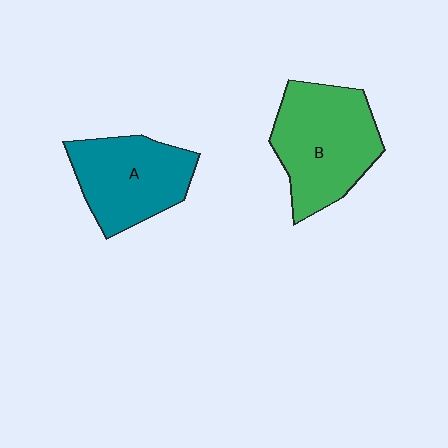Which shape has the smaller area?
Shape A (teal).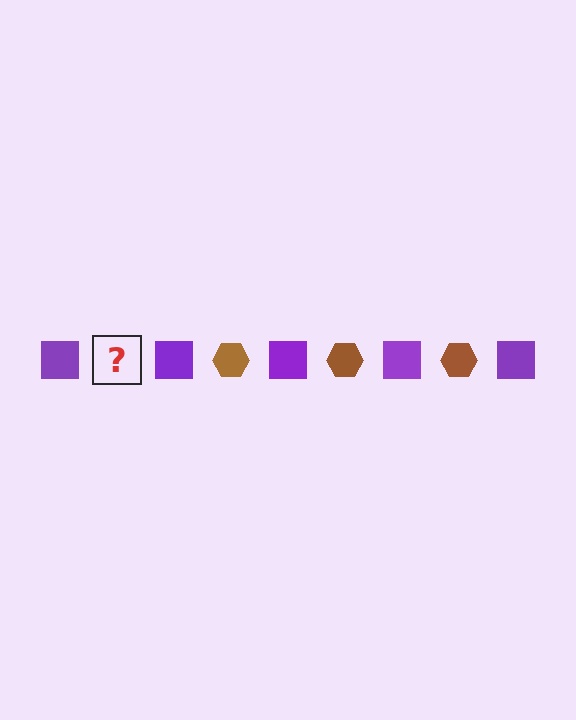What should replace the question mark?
The question mark should be replaced with a brown hexagon.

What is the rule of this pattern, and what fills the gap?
The rule is that the pattern alternates between purple square and brown hexagon. The gap should be filled with a brown hexagon.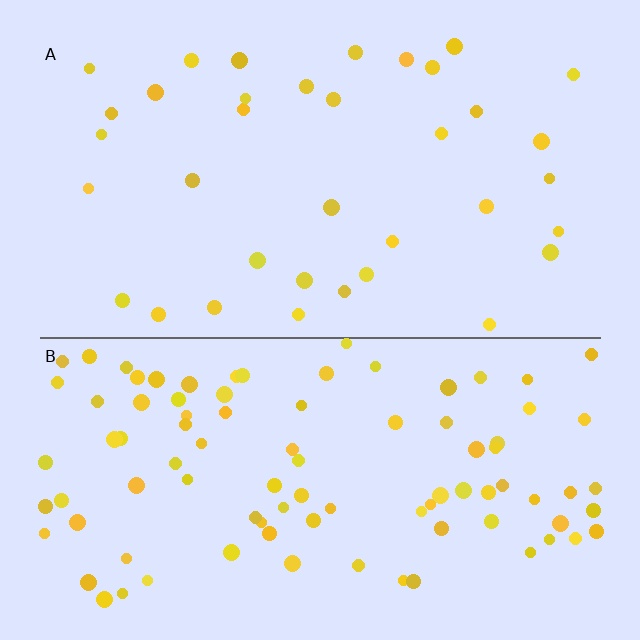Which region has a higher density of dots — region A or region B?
B (the bottom).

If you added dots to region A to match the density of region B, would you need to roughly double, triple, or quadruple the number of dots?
Approximately triple.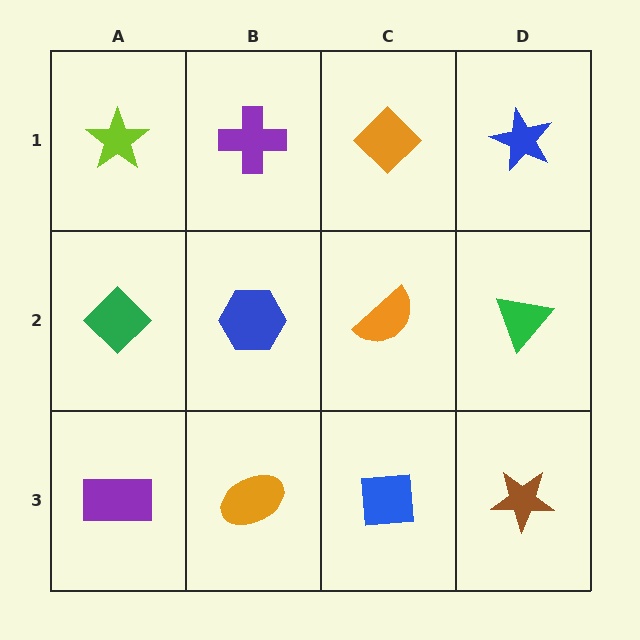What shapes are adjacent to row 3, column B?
A blue hexagon (row 2, column B), a purple rectangle (row 3, column A), a blue square (row 3, column C).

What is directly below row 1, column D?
A green triangle.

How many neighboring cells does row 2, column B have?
4.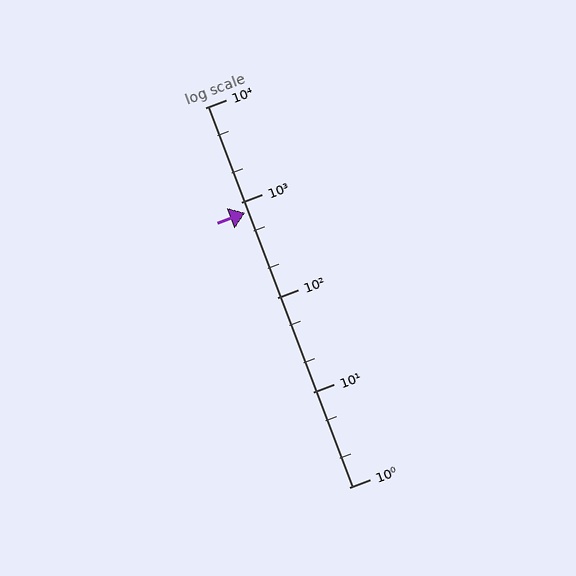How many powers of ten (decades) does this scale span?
The scale spans 4 decades, from 1 to 10000.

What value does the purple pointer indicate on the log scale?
The pointer indicates approximately 780.